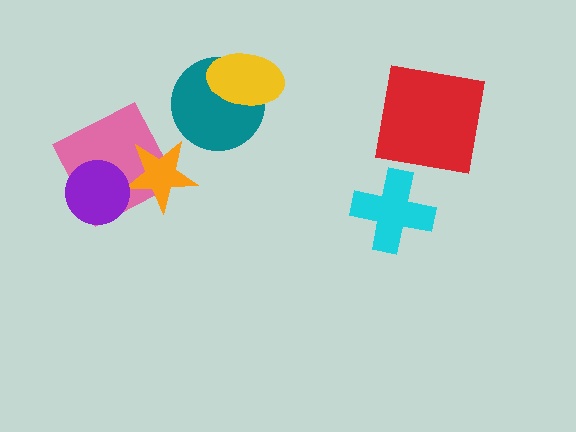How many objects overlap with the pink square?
2 objects overlap with the pink square.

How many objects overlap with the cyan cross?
0 objects overlap with the cyan cross.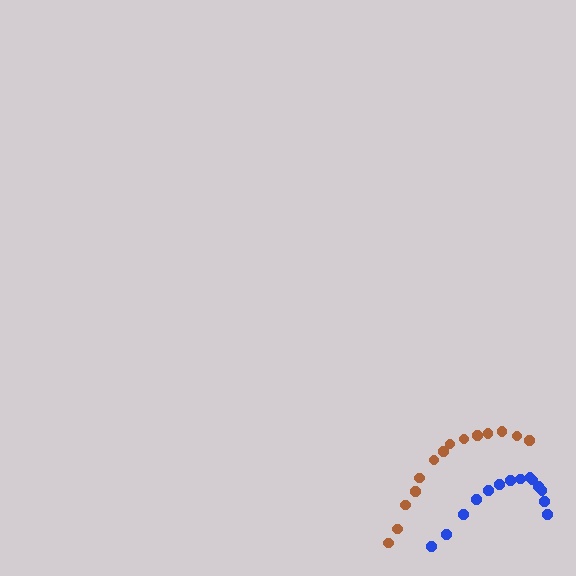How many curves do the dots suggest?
There are 2 distinct paths.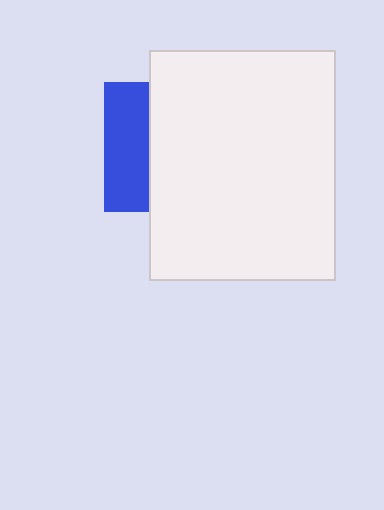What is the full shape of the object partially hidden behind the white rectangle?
The partially hidden object is a blue square.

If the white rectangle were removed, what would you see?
You would see the complete blue square.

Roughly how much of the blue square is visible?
A small part of it is visible (roughly 35%).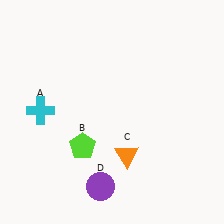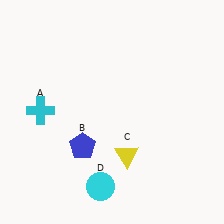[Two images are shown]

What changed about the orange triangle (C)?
In Image 1, C is orange. In Image 2, it changed to yellow.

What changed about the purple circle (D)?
In Image 1, D is purple. In Image 2, it changed to cyan.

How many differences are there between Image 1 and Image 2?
There are 3 differences between the two images.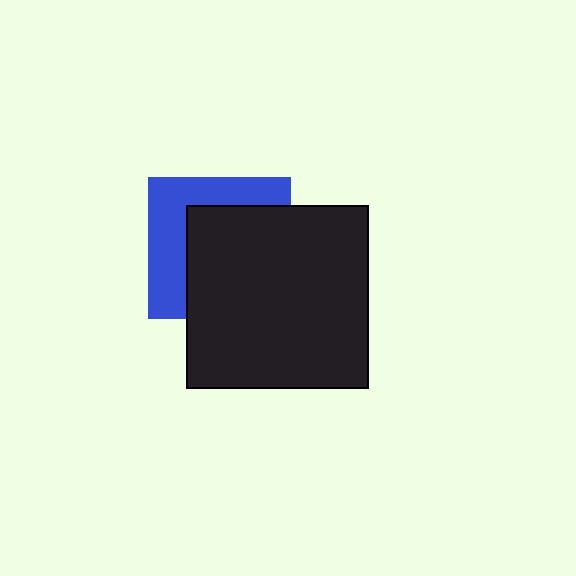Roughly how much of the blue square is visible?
A small part of it is visible (roughly 41%).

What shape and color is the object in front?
The object in front is a black square.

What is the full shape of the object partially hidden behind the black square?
The partially hidden object is a blue square.